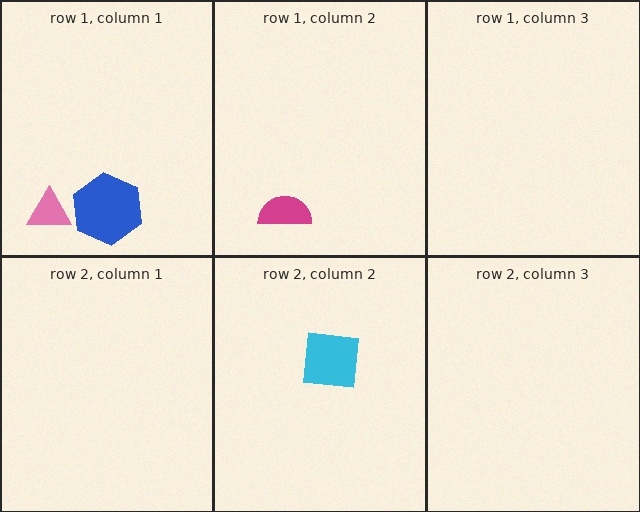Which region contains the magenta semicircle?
The row 1, column 2 region.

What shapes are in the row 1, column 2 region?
The magenta semicircle.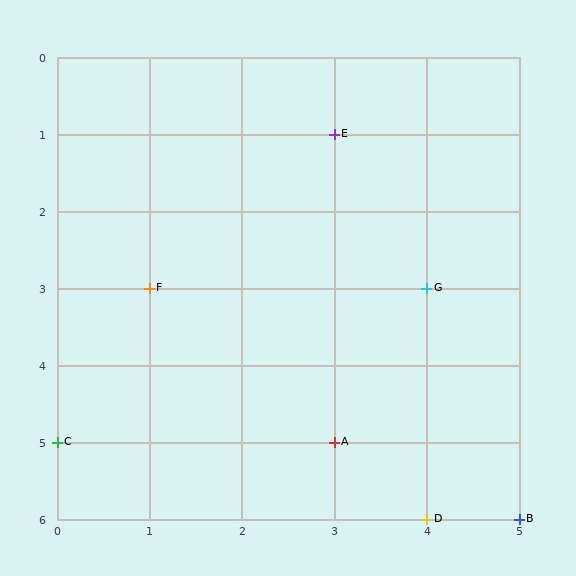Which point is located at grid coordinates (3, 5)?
Point A is at (3, 5).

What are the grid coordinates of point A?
Point A is at grid coordinates (3, 5).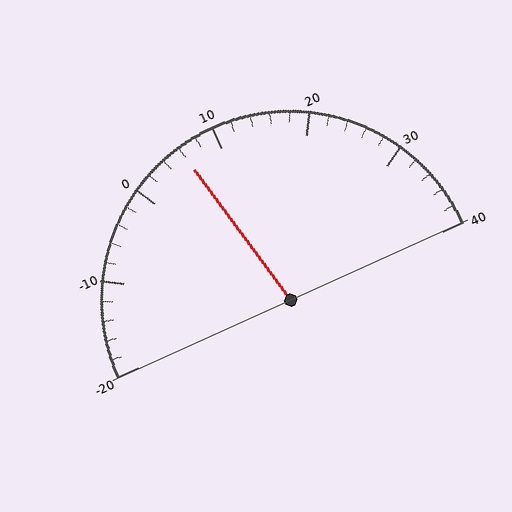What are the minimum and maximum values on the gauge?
The gauge ranges from -20 to 40.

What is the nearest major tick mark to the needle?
The nearest major tick mark is 10.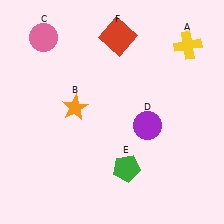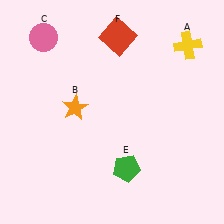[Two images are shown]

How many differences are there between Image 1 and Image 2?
There is 1 difference between the two images.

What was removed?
The purple circle (D) was removed in Image 2.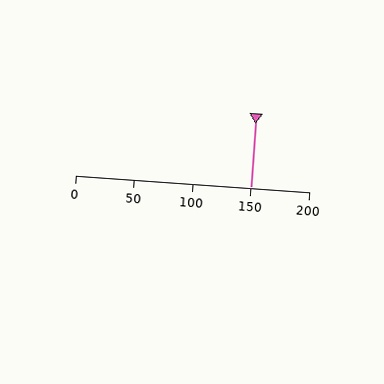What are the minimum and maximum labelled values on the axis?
The axis runs from 0 to 200.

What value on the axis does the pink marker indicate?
The marker indicates approximately 150.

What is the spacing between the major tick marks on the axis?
The major ticks are spaced 50 apart.